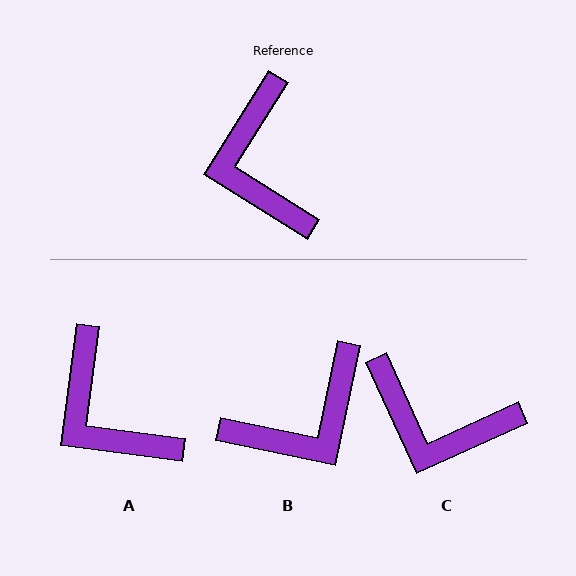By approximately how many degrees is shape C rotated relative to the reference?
Approximately 57 degrees counter-clockwise.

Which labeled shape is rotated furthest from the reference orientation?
B, about 110 degrees away.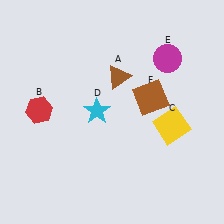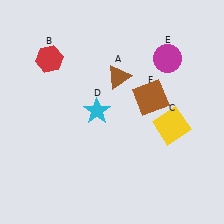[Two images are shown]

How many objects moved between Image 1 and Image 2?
1 object moved between the two images.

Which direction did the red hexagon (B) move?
The red hexagon (B) moved up.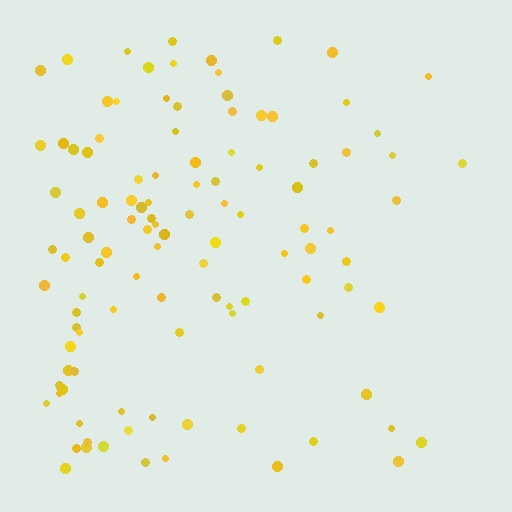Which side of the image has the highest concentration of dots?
The left.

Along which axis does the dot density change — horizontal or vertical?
Horizontal.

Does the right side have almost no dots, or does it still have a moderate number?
Still a moderate number, just noticeably fewer than the left.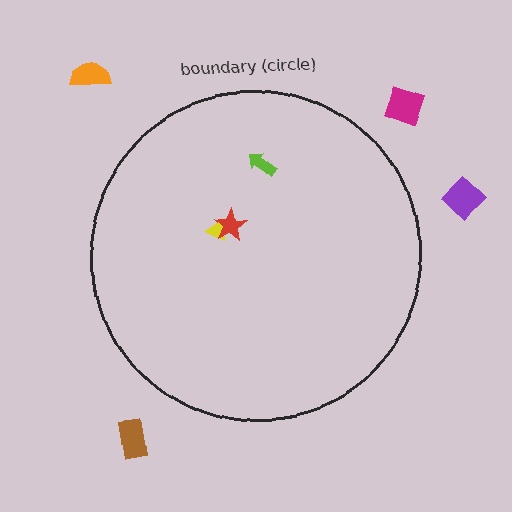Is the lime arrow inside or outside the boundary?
Inside.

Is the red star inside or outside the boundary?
Inside.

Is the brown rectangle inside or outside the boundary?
Outside.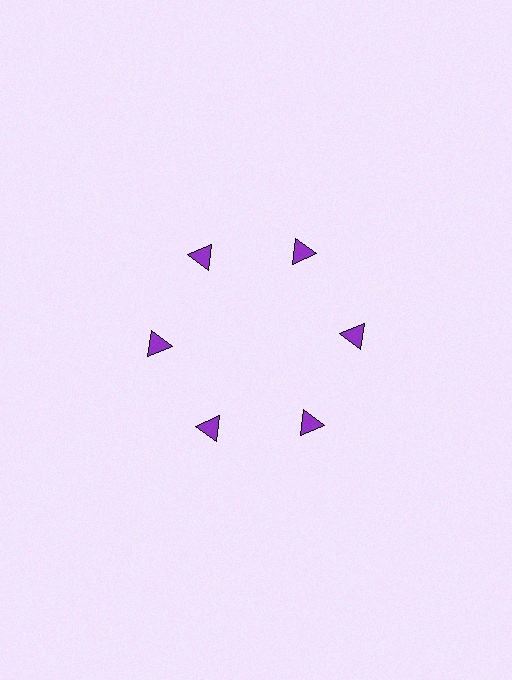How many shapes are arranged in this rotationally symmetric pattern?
There are 6 shapes, arranged in 6 groups of 1.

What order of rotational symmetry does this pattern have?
This pattern has 6-fold rotational symmetry.